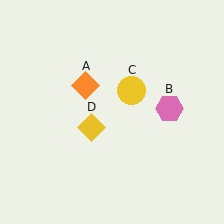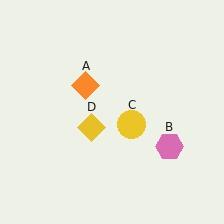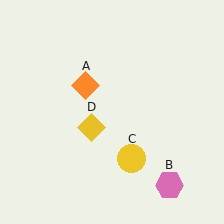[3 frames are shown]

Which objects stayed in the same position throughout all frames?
Orange diamond (object A) and yellow diamond (object D) remained stationary.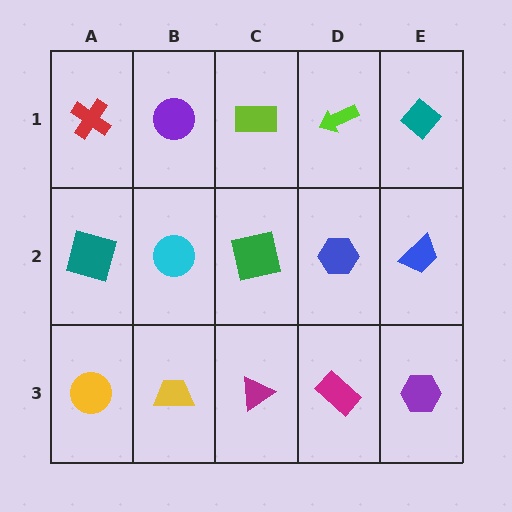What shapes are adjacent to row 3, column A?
A teal square (row 2, column A), a yellow trapezoid (row 3, column B).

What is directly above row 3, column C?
A green square.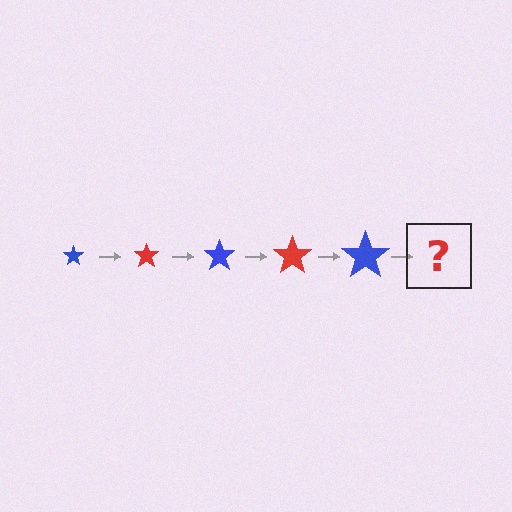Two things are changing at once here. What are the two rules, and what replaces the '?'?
The two rules are that the star grows larger each step and the color cycles through blue and red. The '?' should be a red star, larger than the previous one.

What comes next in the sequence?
The next element should be a red star, larger than the previous one.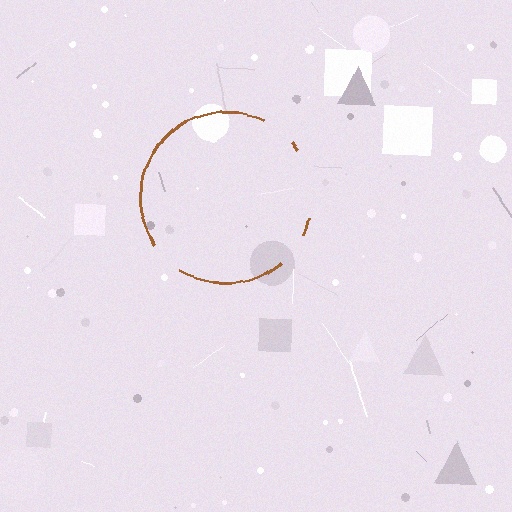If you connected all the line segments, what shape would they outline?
They would outline a circle.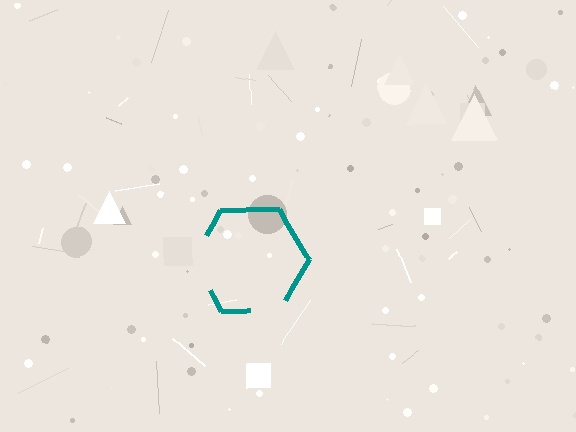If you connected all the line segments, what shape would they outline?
They would outline a hexagon.